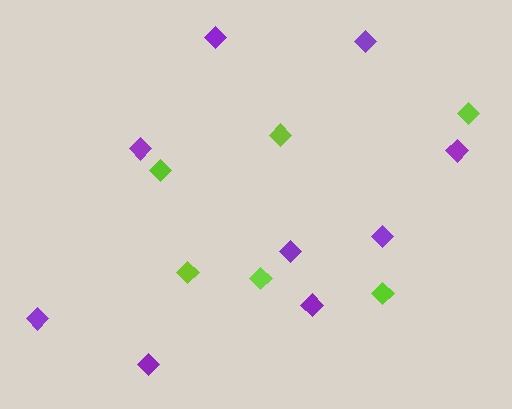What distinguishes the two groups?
There are 2 groups: one group of lime diamonds (6) and one group of purple diamonds (9).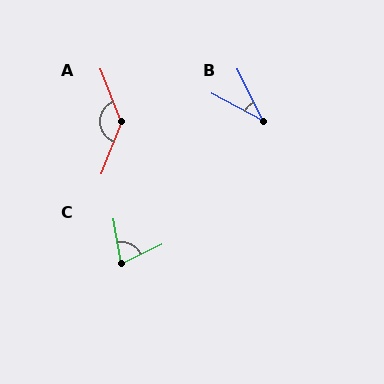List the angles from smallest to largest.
B (36°), C (74°), A (137°).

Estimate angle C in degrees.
Approximately 74 degrees.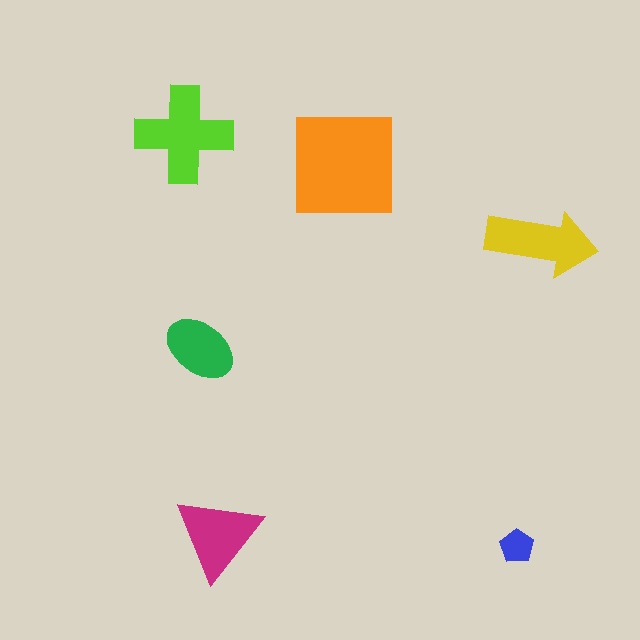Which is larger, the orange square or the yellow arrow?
The orange square.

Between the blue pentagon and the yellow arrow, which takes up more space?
The yellow arrow.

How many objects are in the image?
There are 6 objects in the image.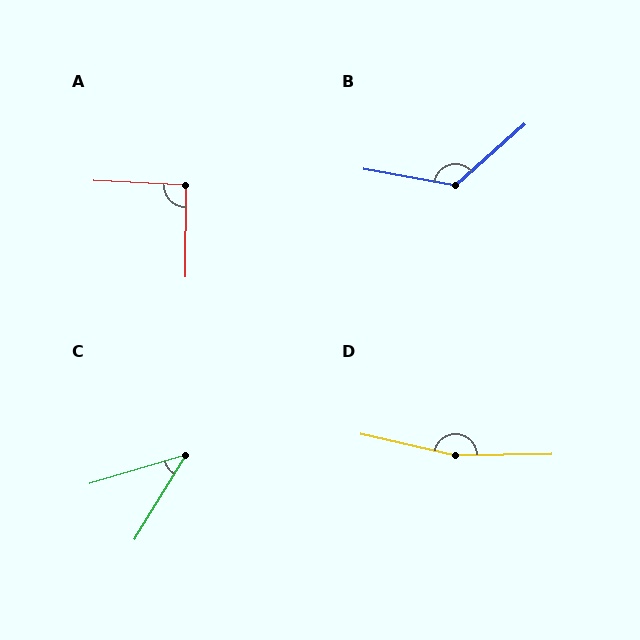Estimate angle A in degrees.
Approximately 92 degrees.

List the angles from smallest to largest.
C (42°), A (92°), B (129°), D (166°).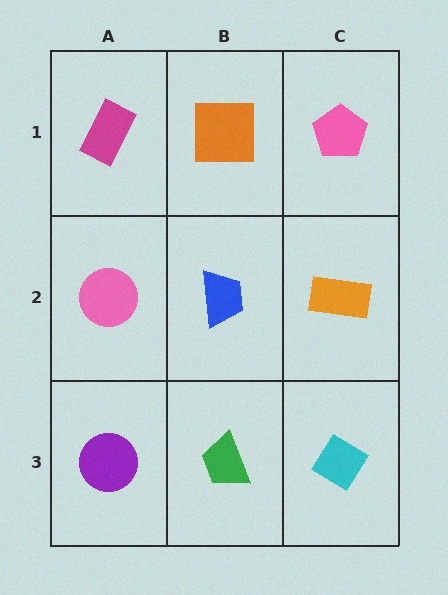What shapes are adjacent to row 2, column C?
A pink pentagon (row 1, column C), a cyan diamond (row 3, column C), a blue trapezoid (row 2, column B).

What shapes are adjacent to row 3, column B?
A blue trapezoid (row 2, column B), a purple circle (row 3, column A), a cyan diamond (row 3, column C).